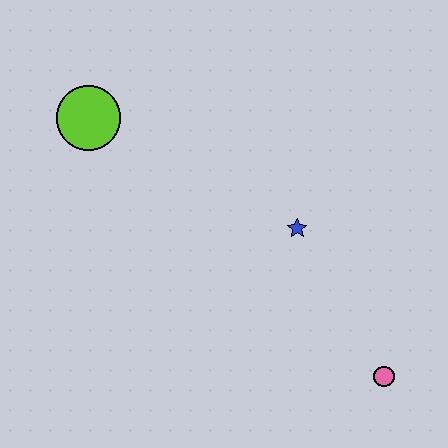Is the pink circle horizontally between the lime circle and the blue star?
No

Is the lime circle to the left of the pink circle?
Yes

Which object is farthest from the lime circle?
The pink circle is farthest from the lime circle.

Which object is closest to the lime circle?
The blue star is closest to the lime circle.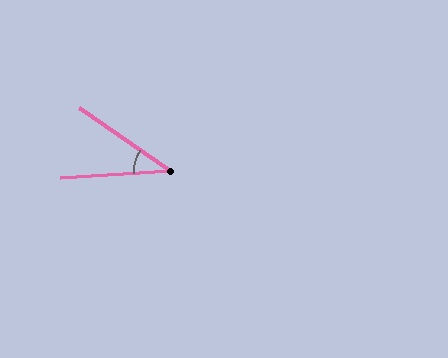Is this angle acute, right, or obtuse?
It is acute.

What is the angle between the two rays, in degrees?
Approximately 38 degrees.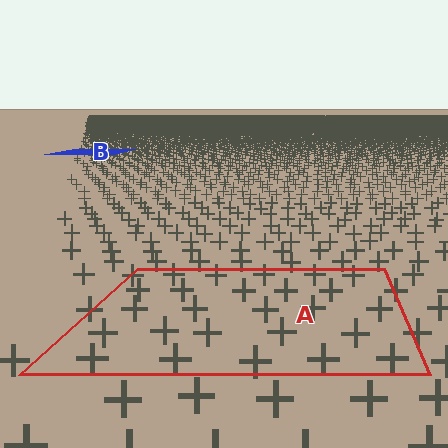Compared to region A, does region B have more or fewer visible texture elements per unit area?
Region B has more texture elements per unit area — they are packed more densely because it is farther away.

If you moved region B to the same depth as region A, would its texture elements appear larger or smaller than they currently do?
They would appear larger. At a closer depth, the same texture elements are projected at a bigger on-screen size.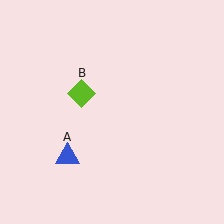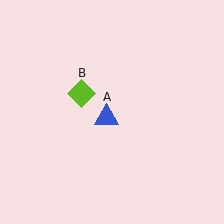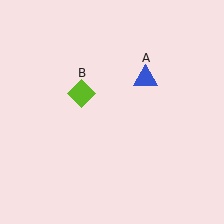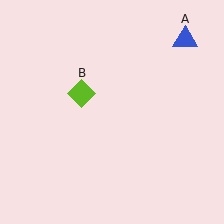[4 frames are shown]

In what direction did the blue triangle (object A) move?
The blue triangle (object A) moved up and to the right.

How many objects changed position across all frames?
1 object changed position: blue triangle (object A).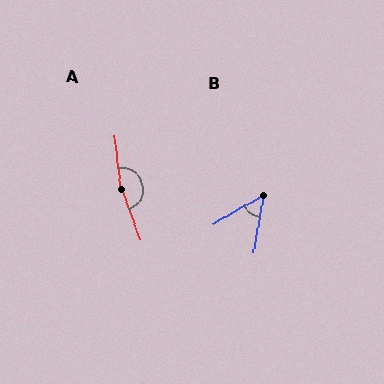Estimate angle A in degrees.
Approximately 167 degrees.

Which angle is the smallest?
B, at approximately 50 degrees.